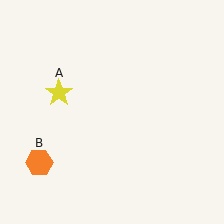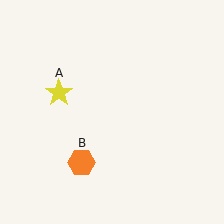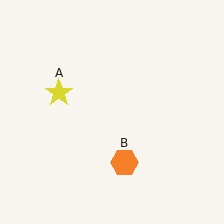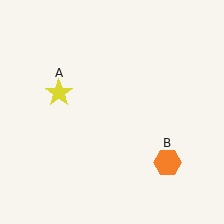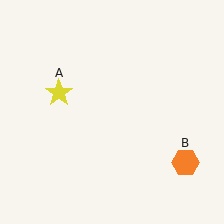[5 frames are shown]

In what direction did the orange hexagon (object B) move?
The orange hexagon (object B) moved right.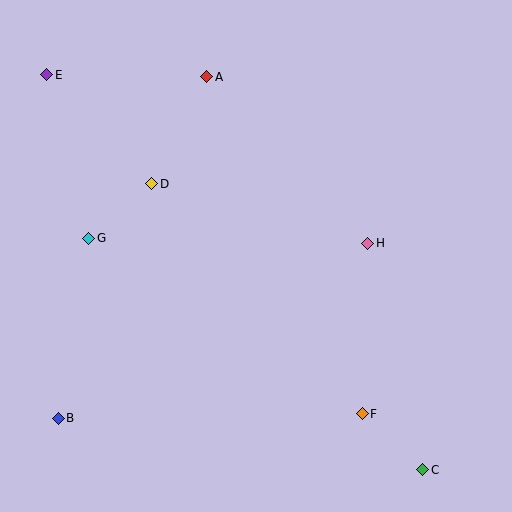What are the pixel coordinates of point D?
Point D is at (152, 184).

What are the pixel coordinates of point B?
Point B is at (58, 418).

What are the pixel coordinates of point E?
Point E is at (47, 75).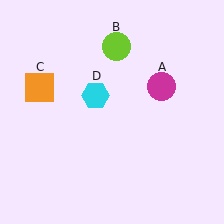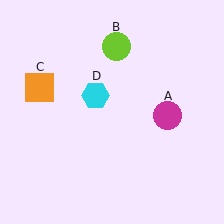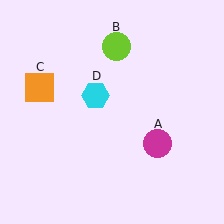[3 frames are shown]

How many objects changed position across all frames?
1 object changed position: magenta circle (object A).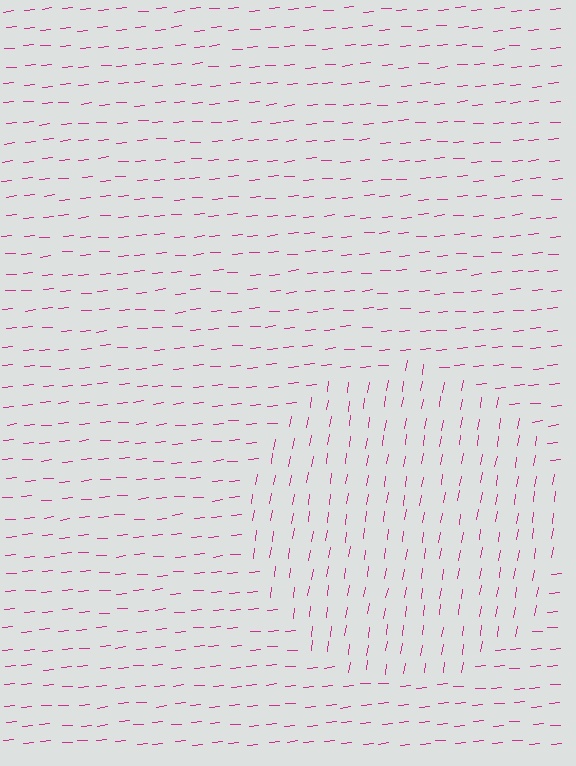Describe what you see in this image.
The image is filled with small magenta line segments. A circle region in the image has lines oriented differently from the surrounding lines, creating a visible texture boundary.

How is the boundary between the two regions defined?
The boundary is defined purely by a change in line orientation (approximately 76 degrees difference). All lines are the same color and thickness.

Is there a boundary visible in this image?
Yes, there is a texture boundary formed by a change in line orientation.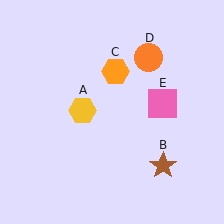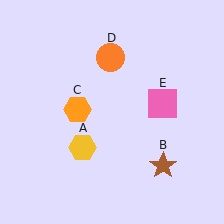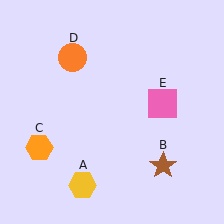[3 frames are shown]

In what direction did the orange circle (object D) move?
The orange circle (object D) moved left.